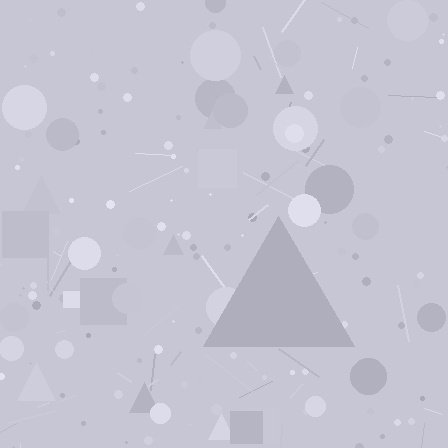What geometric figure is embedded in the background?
A triangle is embedded in the background.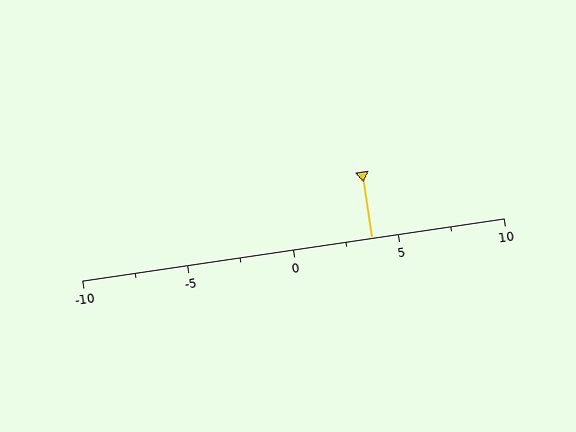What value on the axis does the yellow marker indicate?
The marker indicates approximately 3.8.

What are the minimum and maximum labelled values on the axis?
The axis runs from -10 to 10.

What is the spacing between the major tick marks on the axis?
The major ticks are spaced 5 apart.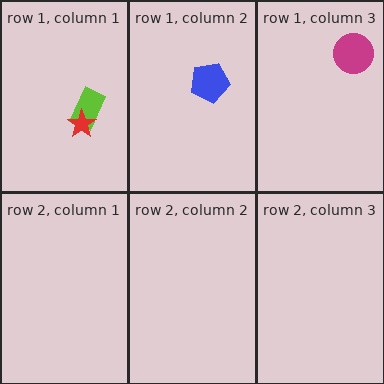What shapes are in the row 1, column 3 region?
The magenta circle.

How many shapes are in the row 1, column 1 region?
2.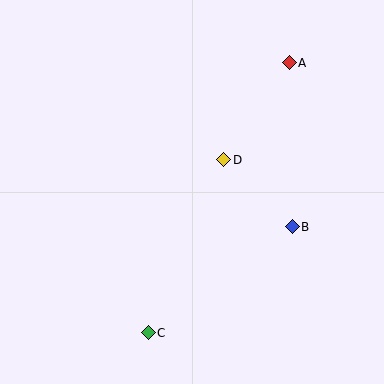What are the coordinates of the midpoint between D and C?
The midpoint between D and C is at (186, 246).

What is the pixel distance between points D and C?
The distance between D and C is 189 pixels.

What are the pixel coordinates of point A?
Point A is at (289, 63).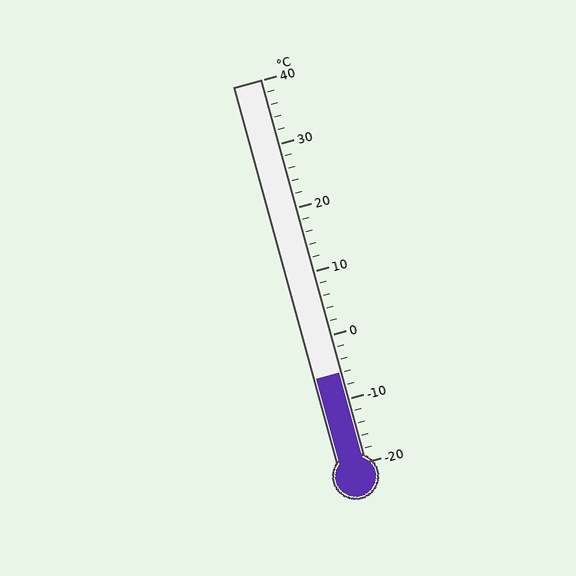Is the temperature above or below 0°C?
The temperature is below 0°C.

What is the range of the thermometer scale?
The thermometer scale ranges from -20°C to 40°C.